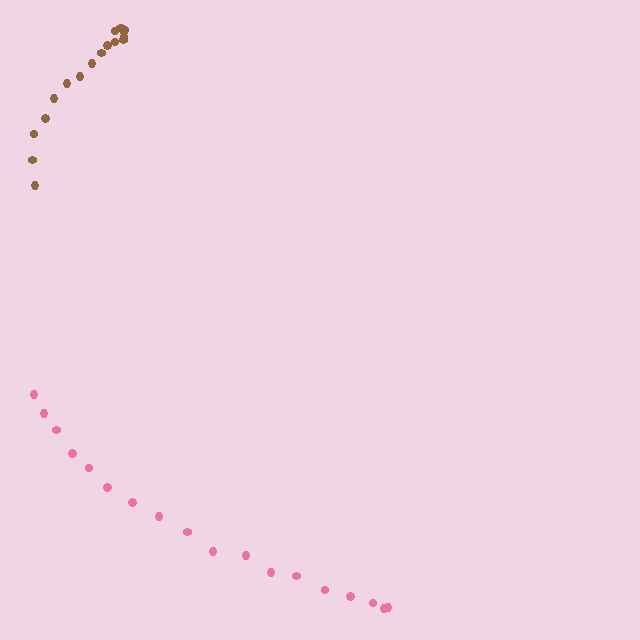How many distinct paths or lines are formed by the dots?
There are 2 distinct paths.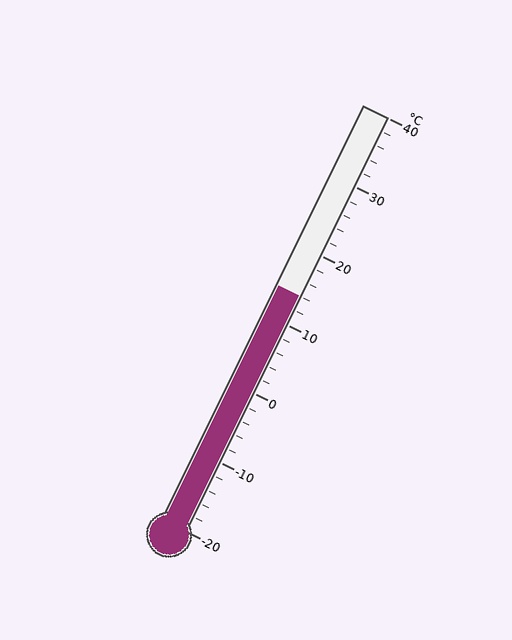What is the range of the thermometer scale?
The thermometer scale ranges from -20°C to 40°C.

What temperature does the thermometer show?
The thermometer shows approximately 14°C.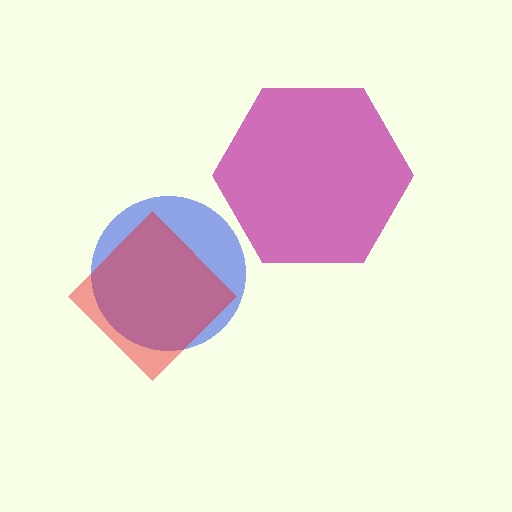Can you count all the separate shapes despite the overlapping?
Yes, there are 3 separate shapes.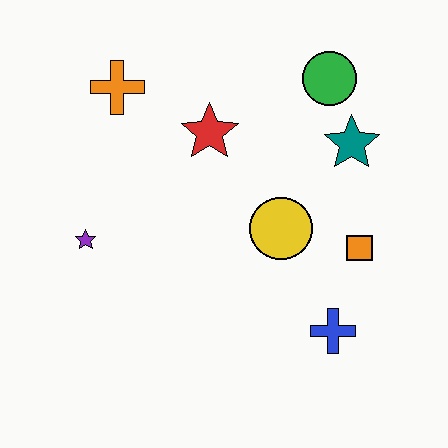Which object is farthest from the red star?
The blue cross is farthest from the red star.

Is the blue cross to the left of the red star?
No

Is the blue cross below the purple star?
Yes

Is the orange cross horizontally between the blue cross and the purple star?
Yes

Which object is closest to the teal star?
The green circle is closest to the teal star.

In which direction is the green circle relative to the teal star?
The green circle is above the teal star.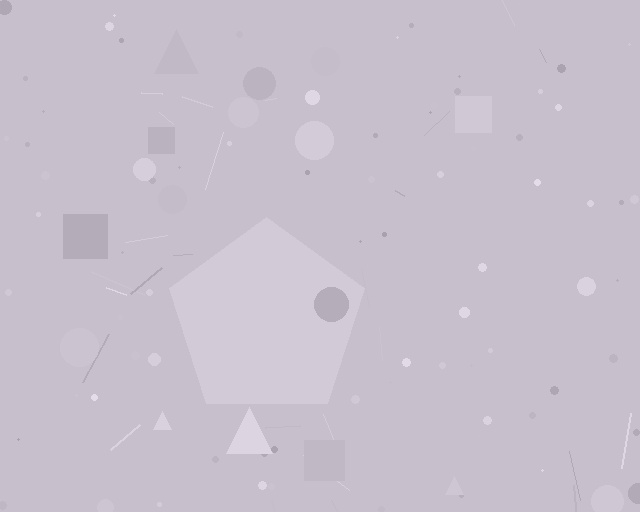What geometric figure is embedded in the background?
A pentagon is embedded in the background.